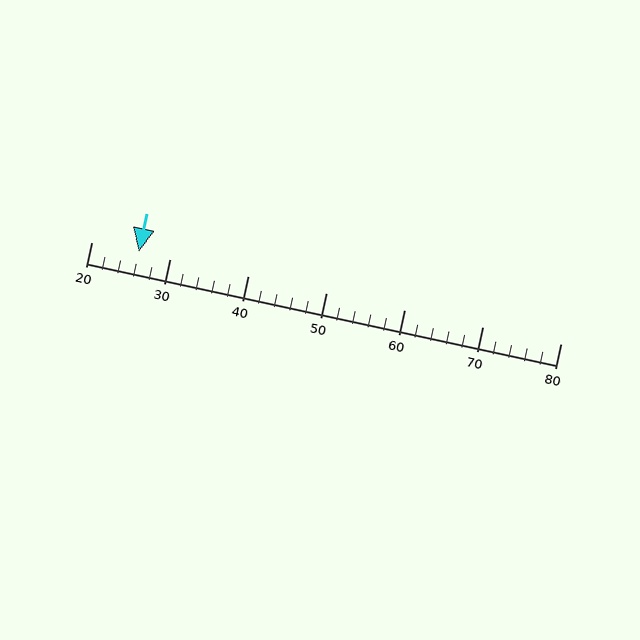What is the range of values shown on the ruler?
The ruler shows values from 20 to 80.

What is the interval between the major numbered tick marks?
The major tick marks are spaced 10 units apart.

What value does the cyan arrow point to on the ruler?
The cyan arrow points to approximately 26.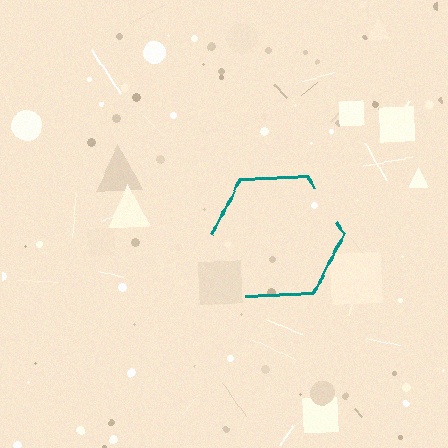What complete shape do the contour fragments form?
The contour fragments form a hexagon.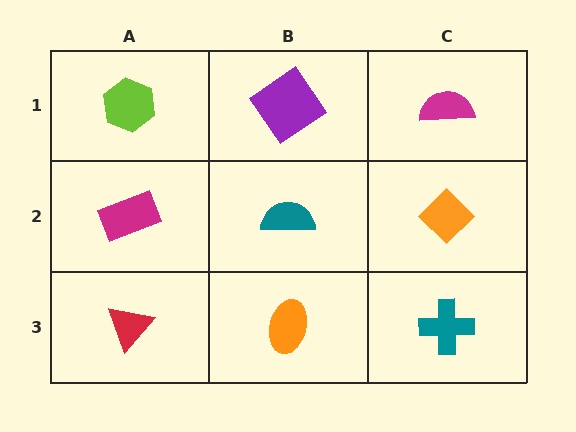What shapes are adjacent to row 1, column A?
A magenta rectangle (row 2, column A), a purple diamond (row 1, column B).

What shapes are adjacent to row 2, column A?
A lime hexagon (row 1, column A), a red triangle (row 3, column A), a teal semicircle (row 2, column B).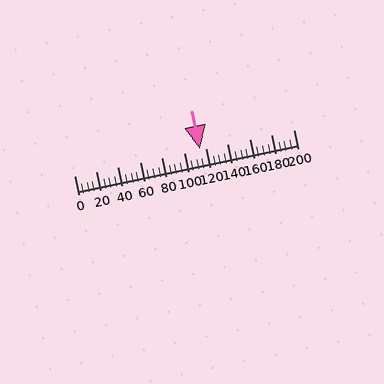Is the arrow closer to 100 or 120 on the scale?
The arrow is closer to 120.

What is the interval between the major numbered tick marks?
The major tick marks are spaced 20 units apart.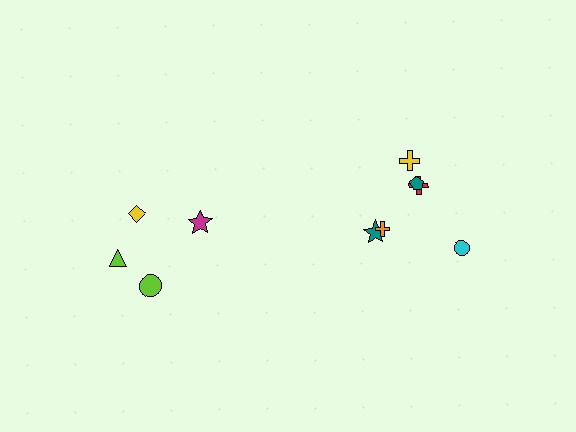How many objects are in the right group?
There are 6 objects.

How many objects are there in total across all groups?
There are 10 objects.